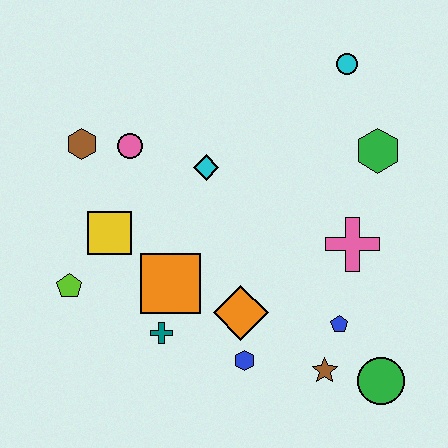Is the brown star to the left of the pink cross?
Yes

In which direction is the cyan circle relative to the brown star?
The cyan circle is above the brown star.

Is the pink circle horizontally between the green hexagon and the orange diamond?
No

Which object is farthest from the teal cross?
The cyan circle is farthest from the teal cross.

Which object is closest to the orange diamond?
The blue hexagon is closest to the orange diamond.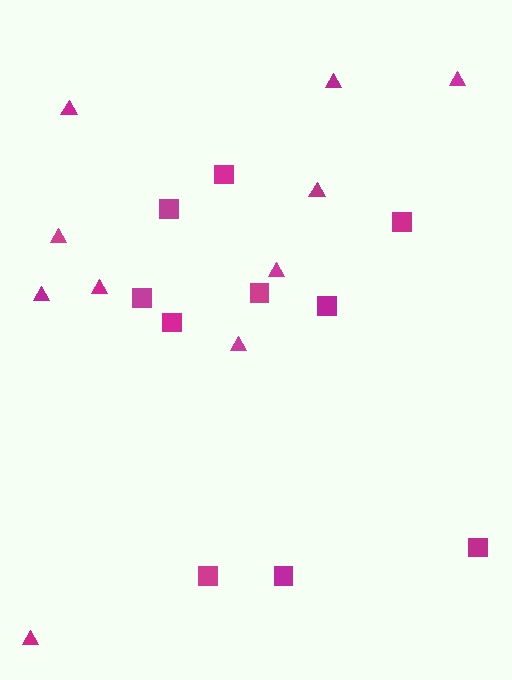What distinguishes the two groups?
There are 2 groups: one group of triangles (10) and one group of squares (10).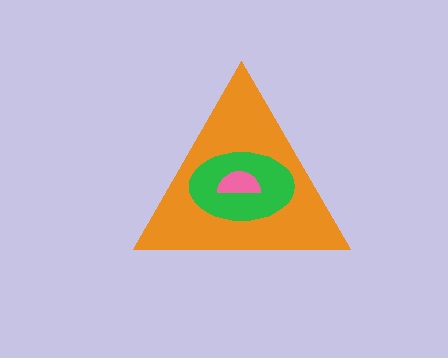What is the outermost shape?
The orange triangle.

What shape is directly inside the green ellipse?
The pink semicircle.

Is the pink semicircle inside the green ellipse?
Yes.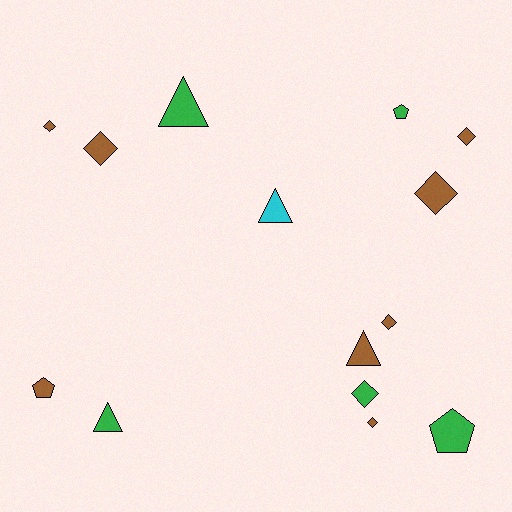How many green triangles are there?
There are 2 green triangles.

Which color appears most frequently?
Brown, with 8 objects.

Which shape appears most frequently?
Diamond, with 7 objects.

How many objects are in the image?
There are 14 objects.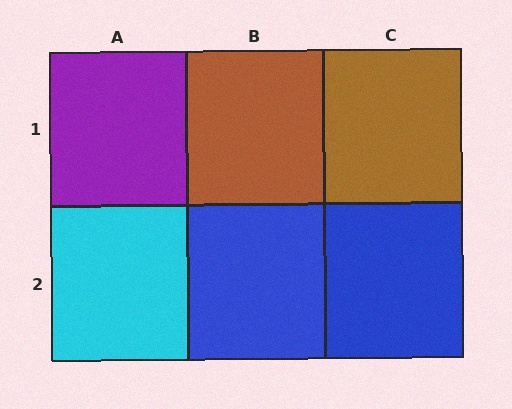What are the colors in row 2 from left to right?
Cyan, blue, blue.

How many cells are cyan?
1 cell is cyan.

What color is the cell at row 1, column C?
Brown.